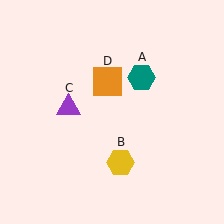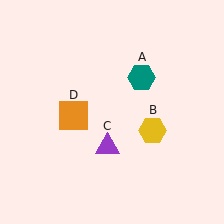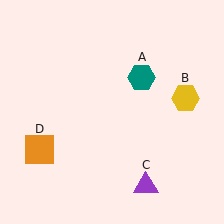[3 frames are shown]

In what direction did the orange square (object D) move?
The orange square (object D) moved down and to the left.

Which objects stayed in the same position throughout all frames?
Teal hexagon (object A) remained stationary.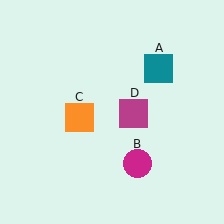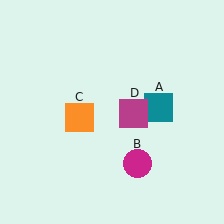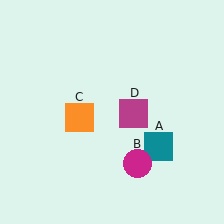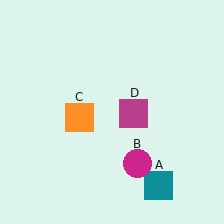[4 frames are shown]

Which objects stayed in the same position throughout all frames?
Magenta circle (object B) and orange square (object C) and magenta square (object D) remained stationary.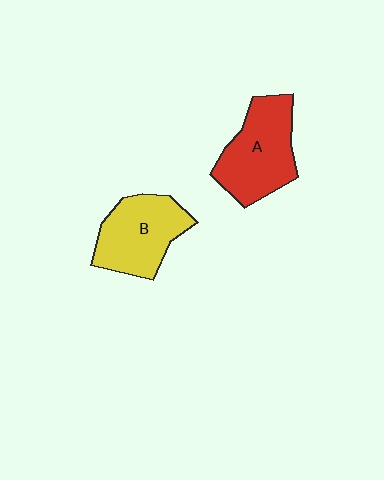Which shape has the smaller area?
Shape B (yellow).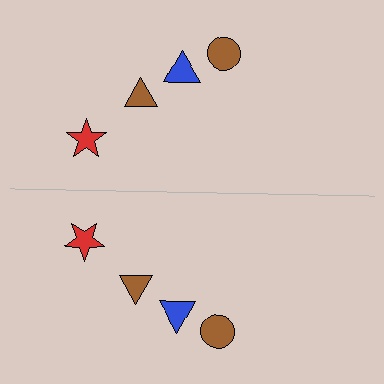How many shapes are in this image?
There are 8 shapes in this image.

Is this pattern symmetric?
Yes, this pattern has bilateral (reflection) symmetry.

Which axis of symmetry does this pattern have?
The pattern has a horizontal axis of symmetry running through the center of the image.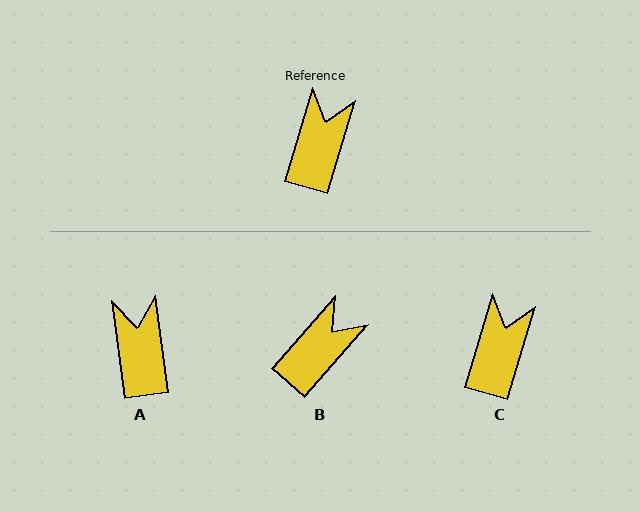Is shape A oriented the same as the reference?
No, it is off by about 24 degrees.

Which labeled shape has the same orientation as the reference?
C.